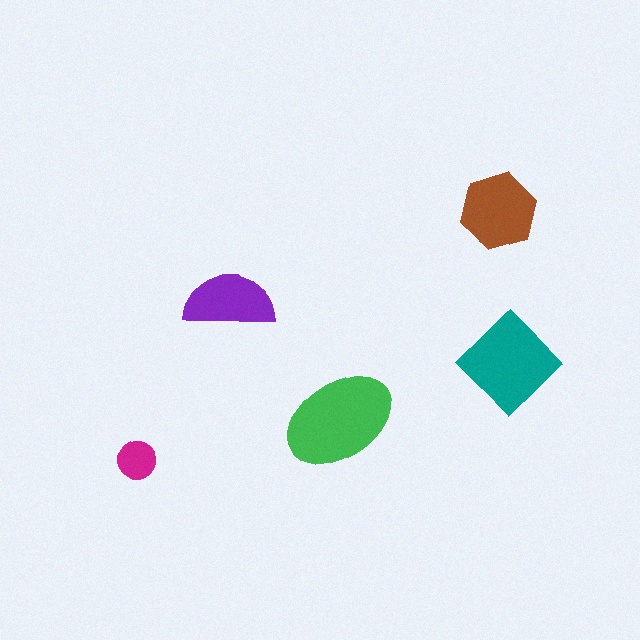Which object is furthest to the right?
The teal diamond is rightmost.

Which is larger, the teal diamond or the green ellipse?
The green ellipse.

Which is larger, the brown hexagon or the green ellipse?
The green ellipse.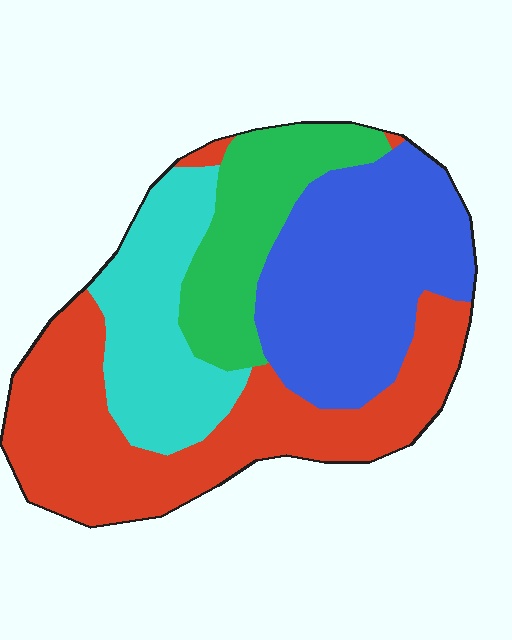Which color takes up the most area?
Red, at roughly 35%.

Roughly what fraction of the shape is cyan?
Cyan takes up less than a quarter of the shape.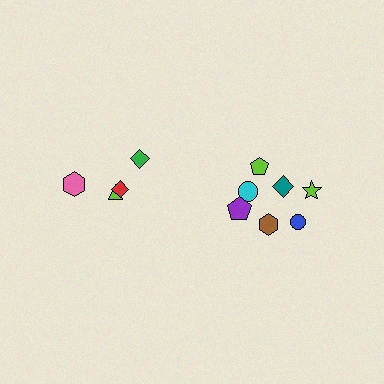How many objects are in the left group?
There are 4 objects.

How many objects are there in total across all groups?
There are 11 objects.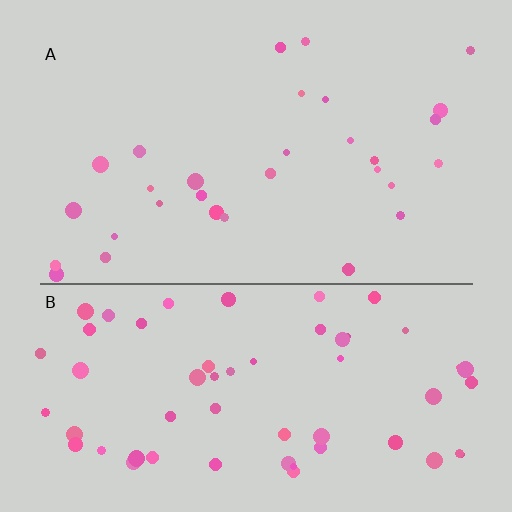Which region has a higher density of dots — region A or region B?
B (the bottom).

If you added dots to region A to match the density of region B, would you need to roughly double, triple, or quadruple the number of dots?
Approximately double.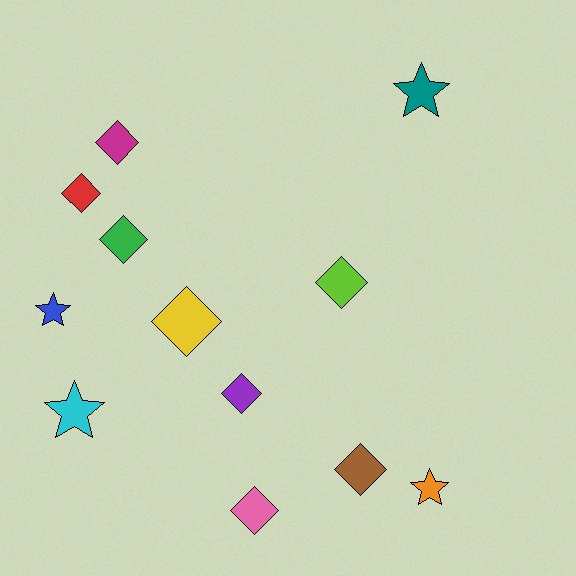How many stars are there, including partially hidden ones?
There are 4 stars.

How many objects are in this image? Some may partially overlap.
There are 12 objects.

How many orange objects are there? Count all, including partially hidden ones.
There is 1 orange object.